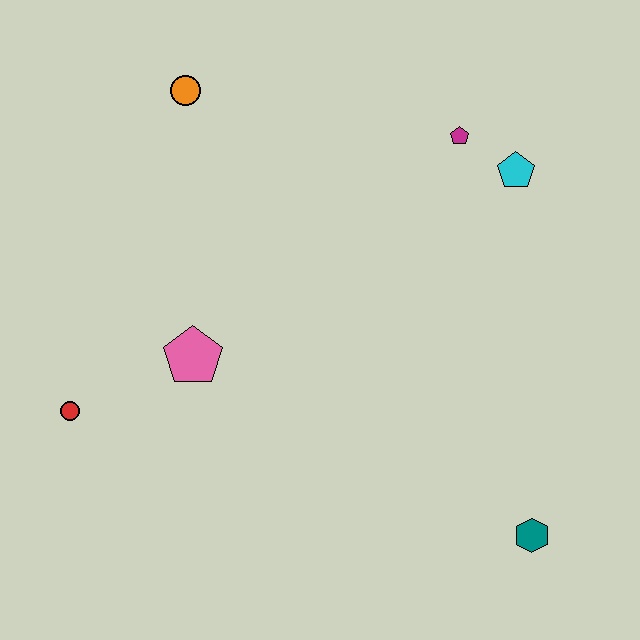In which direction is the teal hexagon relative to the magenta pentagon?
The teal hexagon is below the magenta pentagon.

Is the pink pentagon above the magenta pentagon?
No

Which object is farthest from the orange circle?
The teal hexagon is farthest from the orange circle.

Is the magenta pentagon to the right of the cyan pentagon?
No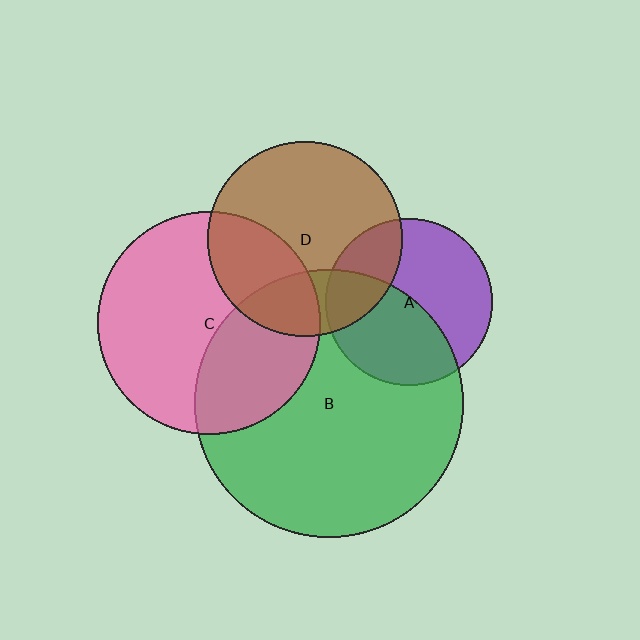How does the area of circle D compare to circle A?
Approximately 1.4 times.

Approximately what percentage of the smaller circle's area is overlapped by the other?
Approximately 25%.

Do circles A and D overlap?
Yes.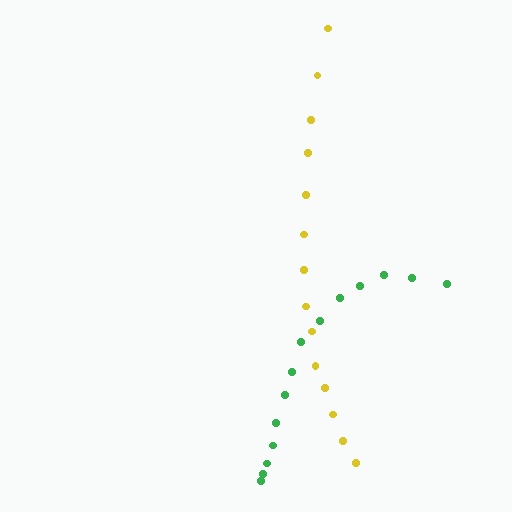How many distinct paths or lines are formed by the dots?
There are 2 distinct paths.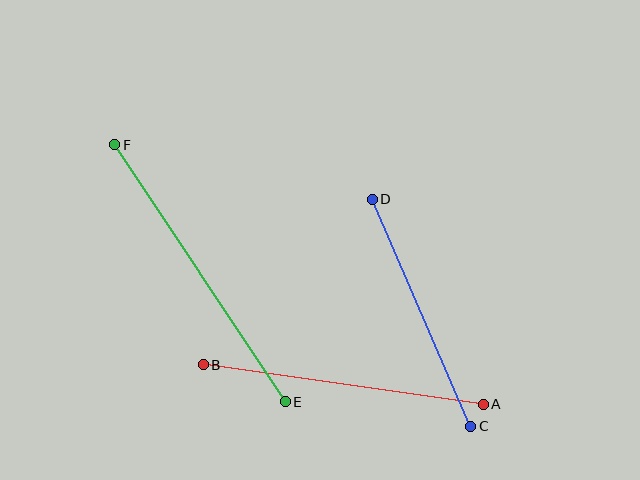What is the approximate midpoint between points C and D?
The midpoint is at approximately (421, 313) pixels.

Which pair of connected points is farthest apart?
Points E and F are farthest apart.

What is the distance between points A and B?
The distance is approximately 283 pixels.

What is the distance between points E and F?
The distance is approximately 308 pixels.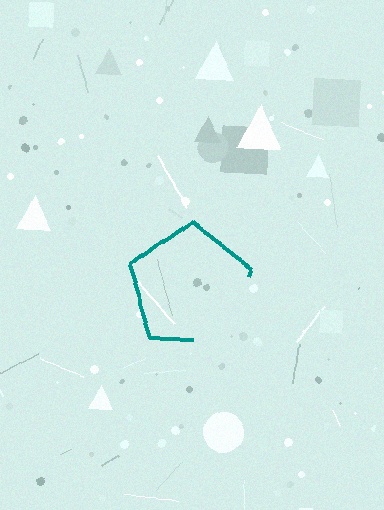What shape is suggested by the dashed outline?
The dashed outline suggests a pentagon.